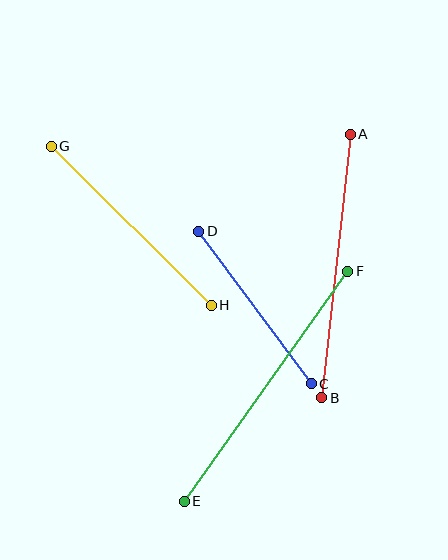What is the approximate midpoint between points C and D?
The midpoint is at approximately (255, 308) pixels.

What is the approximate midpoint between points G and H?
The midpoint is at approximately (131, 226) pixels.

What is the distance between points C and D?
The distance is approximately 189 pixels.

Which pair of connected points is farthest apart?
Points E and F are farthest apart.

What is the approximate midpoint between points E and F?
The midpoint is at approximately (266, 386) pixels.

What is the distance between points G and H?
The distance is approximately 226 pixels.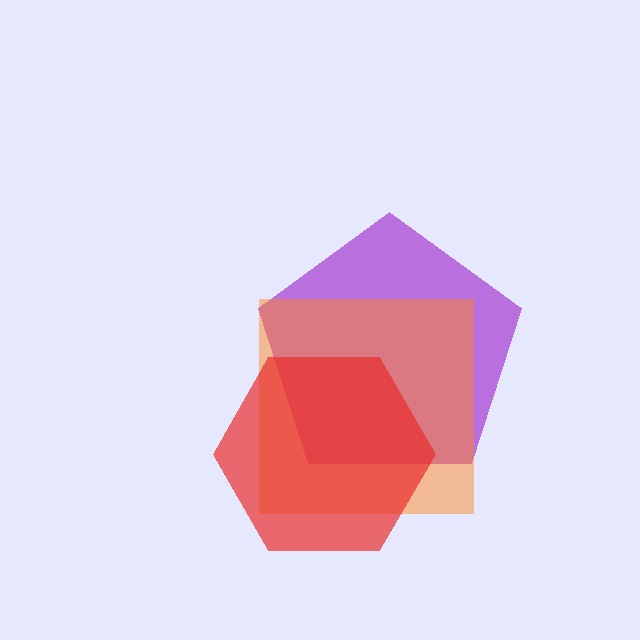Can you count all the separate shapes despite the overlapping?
Yes, there are 3 separate shapes.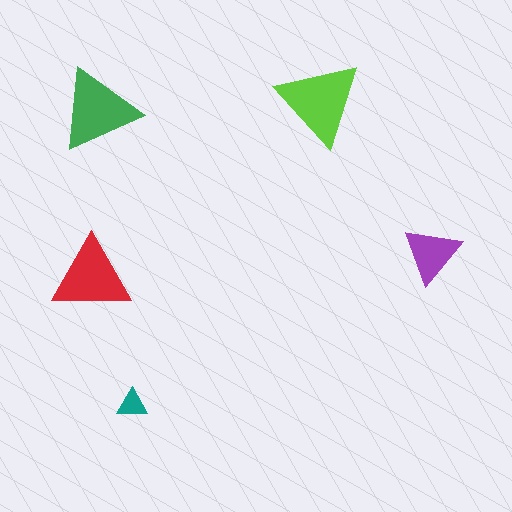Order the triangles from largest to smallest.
the lime one, the green one, the red one, the purple one, the teal one.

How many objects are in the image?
There are 5 objects in the image.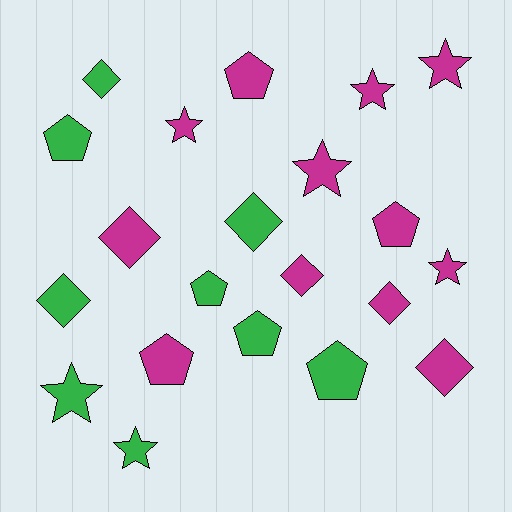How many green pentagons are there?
There are 4 green pentagons.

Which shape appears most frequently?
Pentagon, with 7 objects.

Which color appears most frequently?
Magenta, with 12 objects.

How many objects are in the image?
There are 21 objects.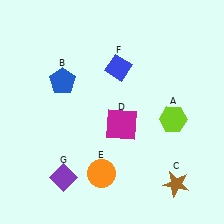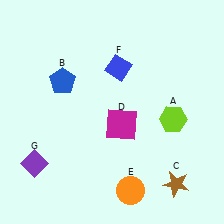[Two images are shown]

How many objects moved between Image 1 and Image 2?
2 objects moved between the two images.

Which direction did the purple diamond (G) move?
The purple diamond (G) moved left.